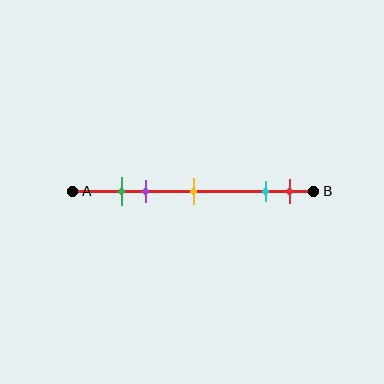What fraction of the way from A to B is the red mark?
The red mark is approximately 90% (0.9) of the way from A to B.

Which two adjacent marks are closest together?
The green and purple marks are the closest adjacent pair.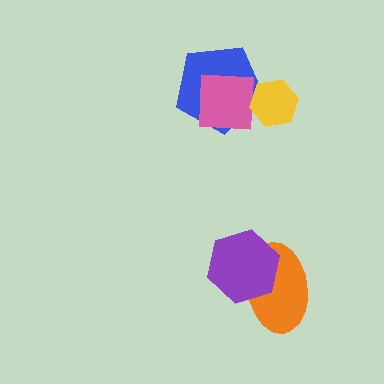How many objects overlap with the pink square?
1 object overlaps with the pink square.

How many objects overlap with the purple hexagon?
1 object overlaps with the purple hexagon.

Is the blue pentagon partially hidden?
Yes, it is partially covered by another shape.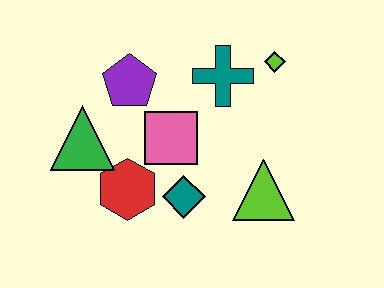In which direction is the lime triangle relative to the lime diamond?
The lime triangle is below the lime diamond.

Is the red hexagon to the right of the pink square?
No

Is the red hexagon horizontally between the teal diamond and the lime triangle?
No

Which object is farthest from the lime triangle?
The green triangle is farthest from the lime triangle.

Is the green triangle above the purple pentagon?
No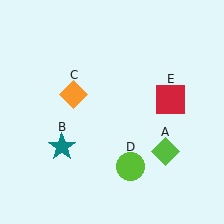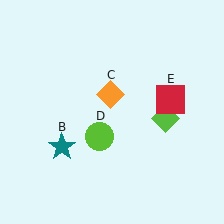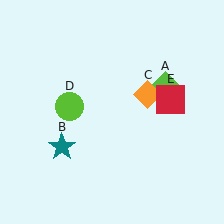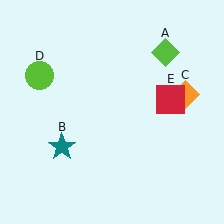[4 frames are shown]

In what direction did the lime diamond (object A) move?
The lime diamond (object A) moved up.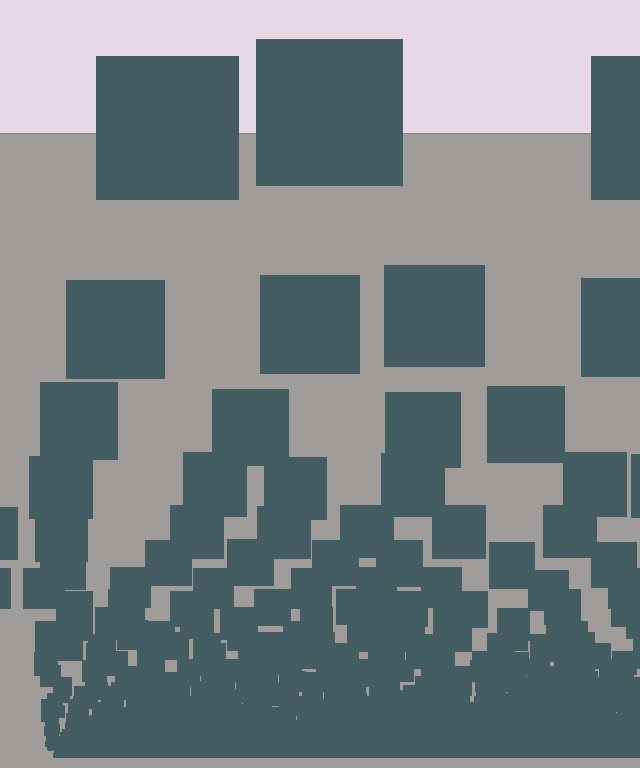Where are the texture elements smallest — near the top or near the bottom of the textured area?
Near the bottom.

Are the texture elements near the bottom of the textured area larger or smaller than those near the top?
Smaller. The gradient is inverted — elements near the bottom are smaller and denser.